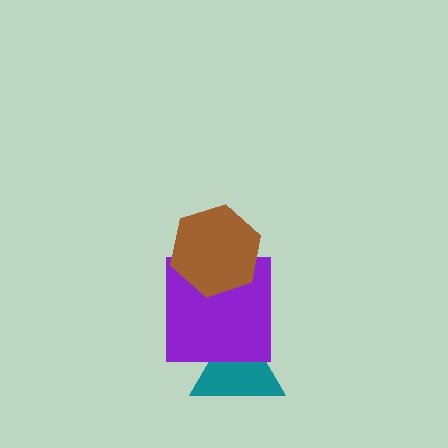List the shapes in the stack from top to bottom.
From top to bottom: the brown hexagon, the purple square, the teal triangle.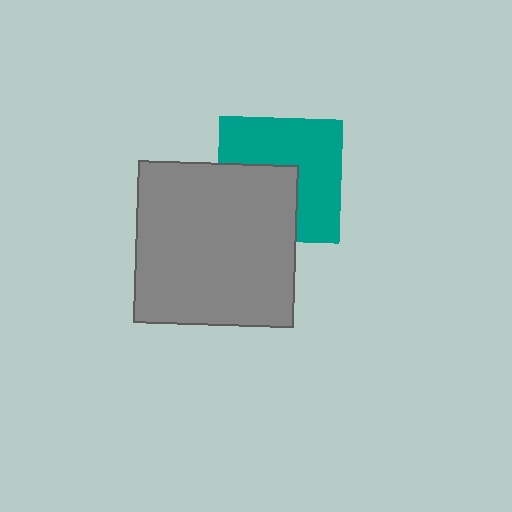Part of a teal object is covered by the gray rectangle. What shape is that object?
It is a square.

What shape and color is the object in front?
The object in front is a gray rectangle.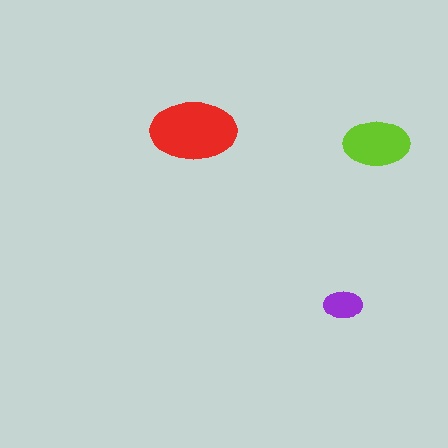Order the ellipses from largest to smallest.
the red one, the lime one, the purple one.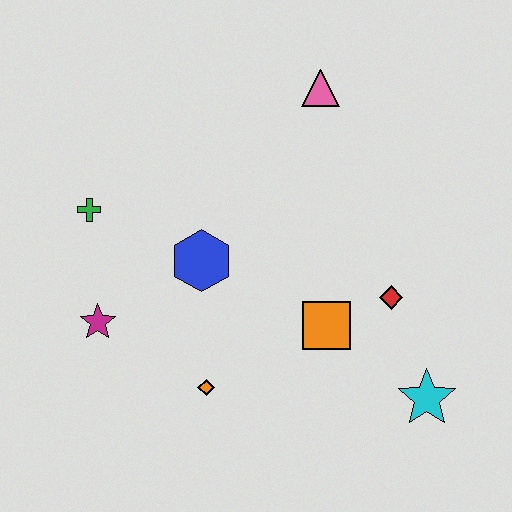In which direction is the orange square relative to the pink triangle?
The orange square is below the pink triangle.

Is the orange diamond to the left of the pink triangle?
Yes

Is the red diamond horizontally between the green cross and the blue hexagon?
No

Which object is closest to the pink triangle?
The blue hexagon is closest to the pink triangle.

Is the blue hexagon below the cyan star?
No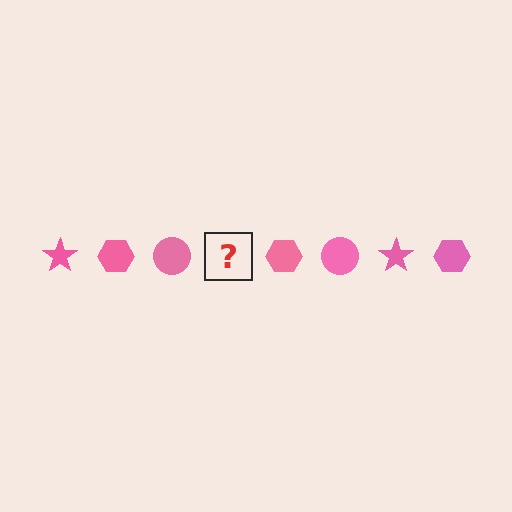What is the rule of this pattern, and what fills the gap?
The rule is that the pattern cycles through star, hexagon, circle shapes in pink. The gap should be filled with a pink star.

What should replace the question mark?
The question mark should be replaced with a pink star.